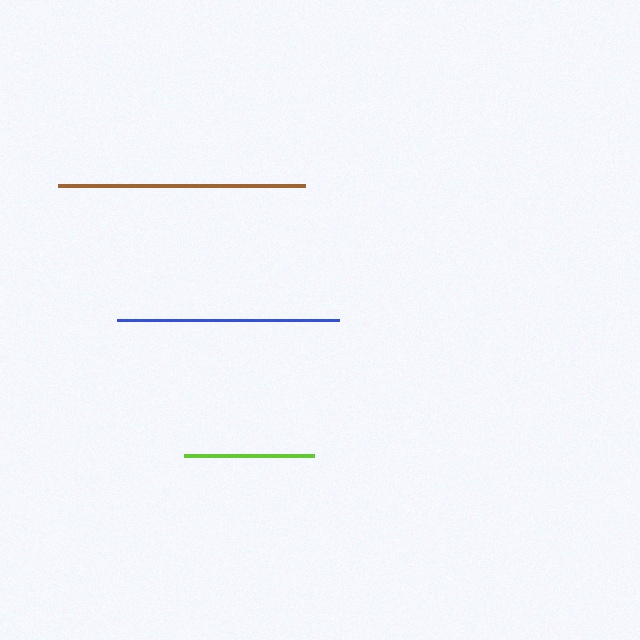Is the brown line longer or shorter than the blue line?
The brown line is longer than the blue line.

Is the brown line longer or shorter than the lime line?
The brown line is longer than the lime line.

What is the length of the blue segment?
The blue segment is approximately 222 pixels long.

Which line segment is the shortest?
The lime line is the shortest at approximately 130 pixels.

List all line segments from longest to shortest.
From longest to shortest: brown, blue, lime.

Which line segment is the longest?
The brown line is the longest at approximately 247 pixels.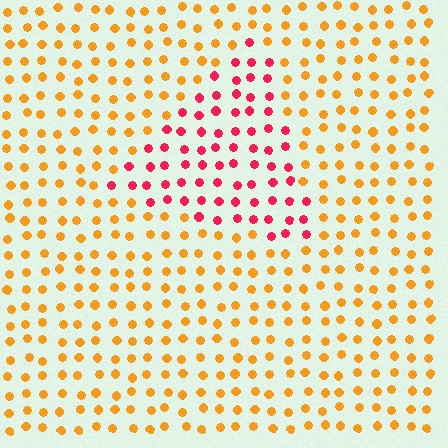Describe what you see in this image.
The image is filled with small orange elements in a uniform arrangement. A triangle-shaped region is visible where the elements are tinted to a slightly different hue, forming a subtle color boundary.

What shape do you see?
I see a triangle.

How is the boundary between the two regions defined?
The boundary is defined purely by a slight shift in hue (about 51 degrees). Spacing, size, and orientation are identical on both sides.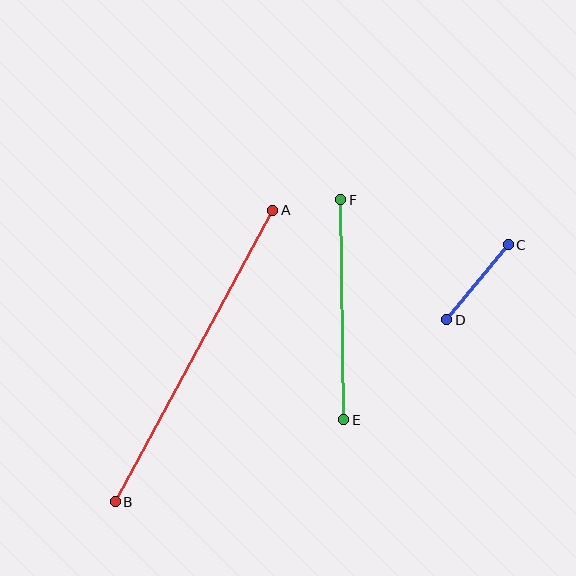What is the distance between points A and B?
The distance is approximately 331 pixels.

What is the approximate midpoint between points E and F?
The midpoint is at approximately (342, 310) pixels.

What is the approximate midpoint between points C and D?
The midpoint is at approximately (478, 282) pixels.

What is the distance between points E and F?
The distance is approximately 220 pixels.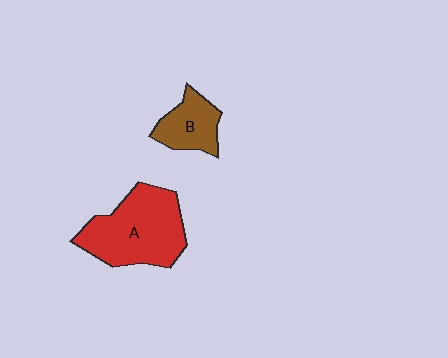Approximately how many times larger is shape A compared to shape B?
Approximately 2.2 times.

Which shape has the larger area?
Shape A (red).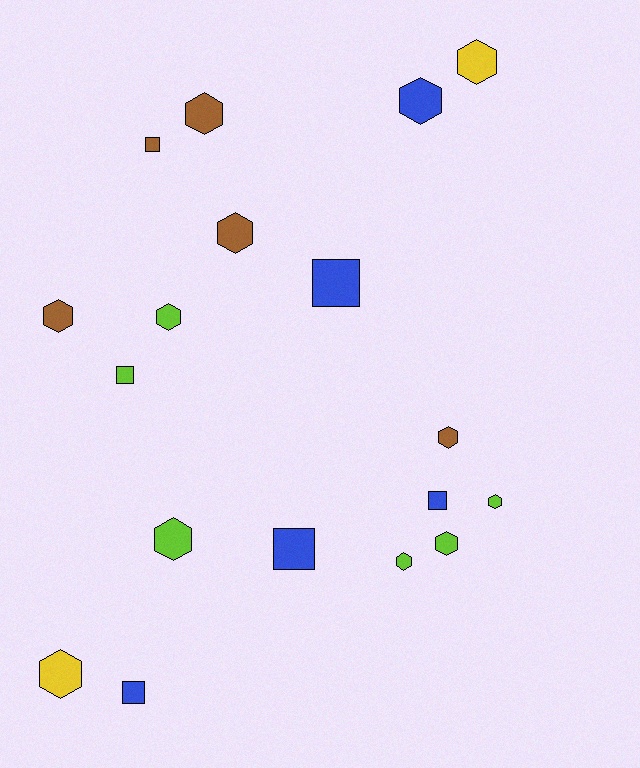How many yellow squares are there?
There are no yellow squares.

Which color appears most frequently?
Lime, with 6 objects.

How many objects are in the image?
There are 18 objects.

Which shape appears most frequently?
Hexagon, with 12 objects.